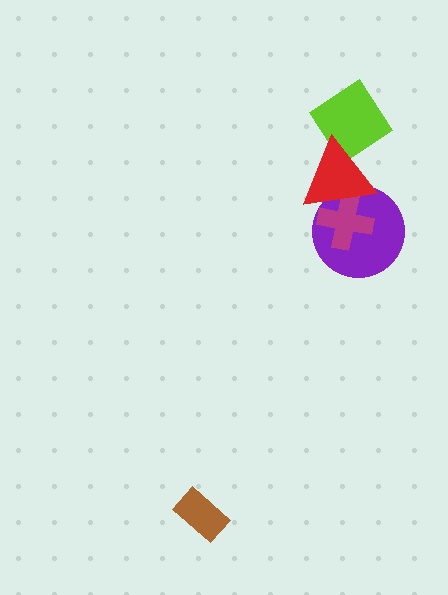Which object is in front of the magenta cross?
The red triangle is in front of the magenta cross.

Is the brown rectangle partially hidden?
No, no other shape covers it.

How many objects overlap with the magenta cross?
2 objects overlap with the magenta cross.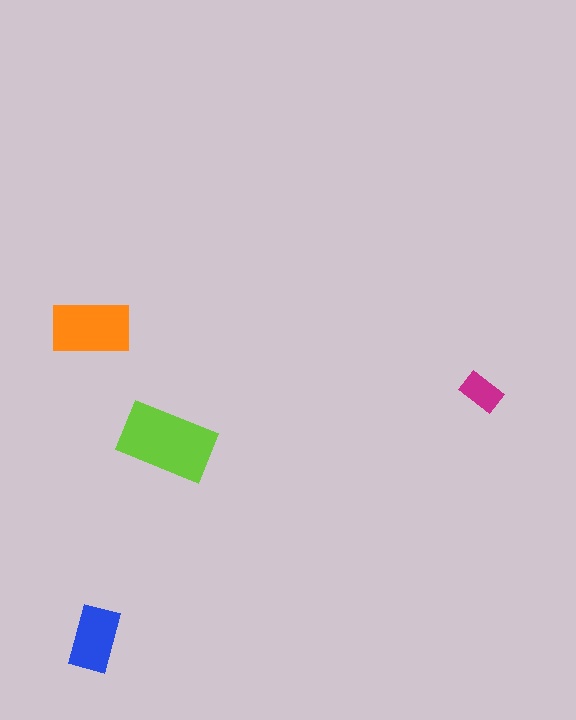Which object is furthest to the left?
The orange rectangle is leftmost.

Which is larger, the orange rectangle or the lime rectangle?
The lime one.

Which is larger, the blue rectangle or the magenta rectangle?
The blue one.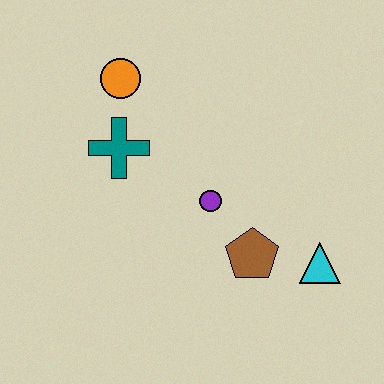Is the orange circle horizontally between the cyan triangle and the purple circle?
No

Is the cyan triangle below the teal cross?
Yes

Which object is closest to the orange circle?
The teal cross is closest to the orange circle.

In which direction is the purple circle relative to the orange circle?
The purple circle is below the orange circle.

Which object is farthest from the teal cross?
The cyan triangle is farthest from the teal cross.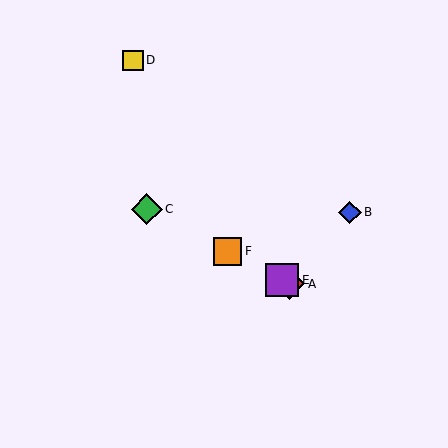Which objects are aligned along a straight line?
Objects A, C, E, F are aligned along a straight line.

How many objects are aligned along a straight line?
4 objects (A, C, E, F) are aligned along a straight line.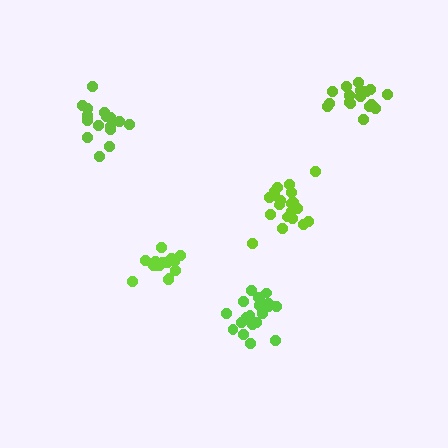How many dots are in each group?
Group 1: 15 dots, Group 2: 16 dots, Group 3: 21 dots, Group 4: 20 dots, Group 5: 17 dots (89 total).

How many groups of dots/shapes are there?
There are 5 groups.